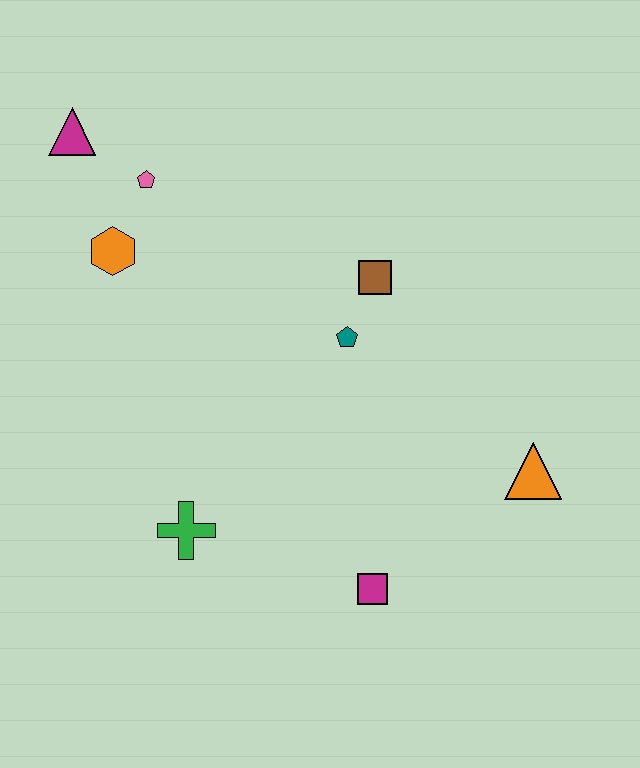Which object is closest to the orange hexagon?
The pink pentagon is closest to the orange hexagon.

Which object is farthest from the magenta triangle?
The orange triangle is farthest from the magenta triangle.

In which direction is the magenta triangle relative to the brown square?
The magenta triangle is to the left of the brown square.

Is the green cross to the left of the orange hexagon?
No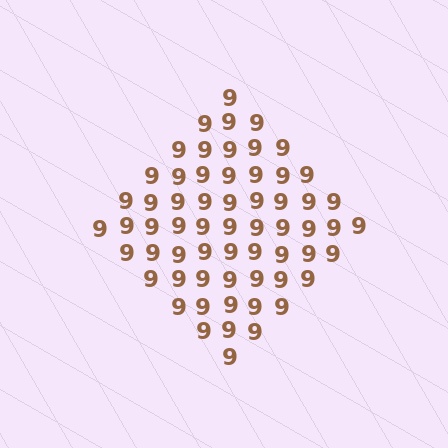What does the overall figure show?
The overall figure shows a diamond.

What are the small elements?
The small elements are digit 9's.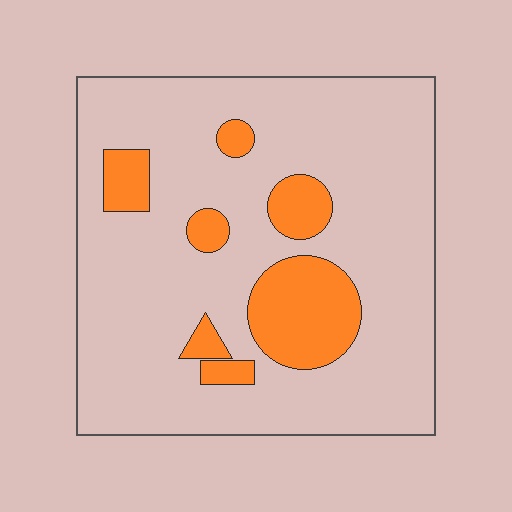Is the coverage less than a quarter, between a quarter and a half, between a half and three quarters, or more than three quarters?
Less than a quarter.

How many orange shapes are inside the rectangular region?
7.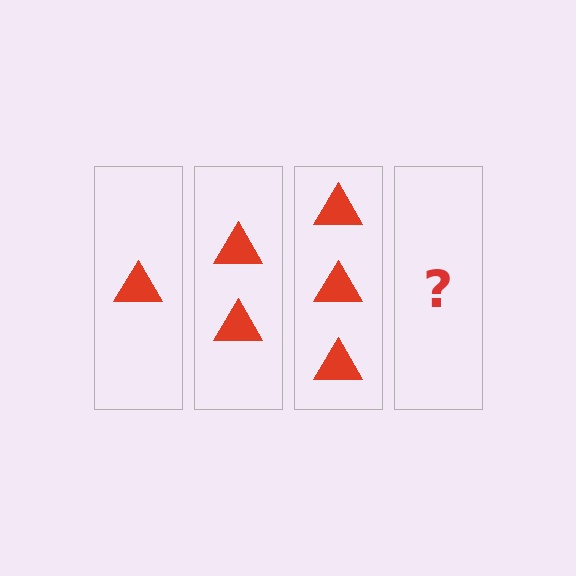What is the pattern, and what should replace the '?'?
The pattern is that each step adds one more triangle. The '?' should be 4 triangles.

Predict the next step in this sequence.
The next step is 4 triangles.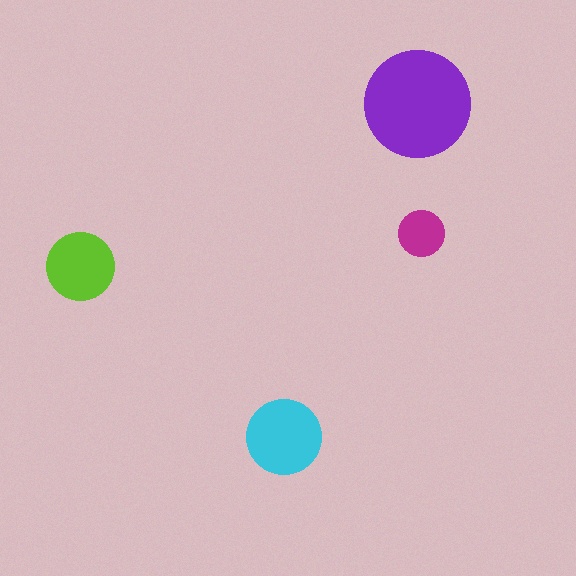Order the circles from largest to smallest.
the purple one, the cyan one, the lime one, the magenta one.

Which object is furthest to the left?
The lime circle is leftmost.